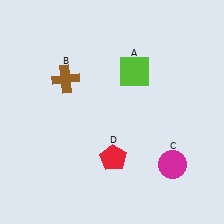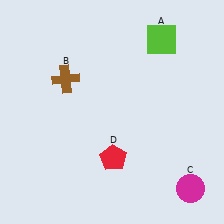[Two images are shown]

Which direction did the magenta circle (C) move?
The magenta circle (C) moved down.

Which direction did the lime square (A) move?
The lime square (A) moved up.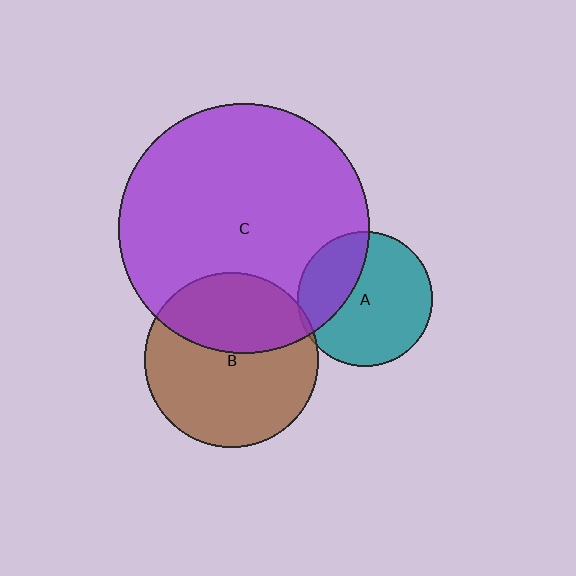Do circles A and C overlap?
Yes.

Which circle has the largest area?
Circle C (purple).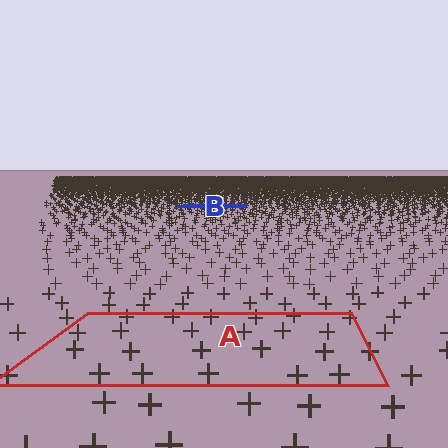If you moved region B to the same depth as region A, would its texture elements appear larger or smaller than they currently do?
They would appear larger. At a closer depth, the same texture elements are projected at a bigger on-screen size.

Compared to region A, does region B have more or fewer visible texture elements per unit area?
Region B has more texture elements per unit area — they are packed more densely because it is farther away.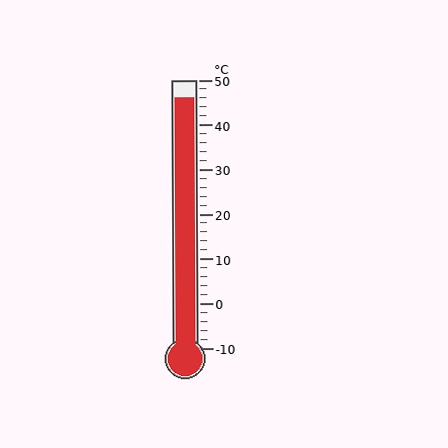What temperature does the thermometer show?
The thermometer shows approximately 46°C.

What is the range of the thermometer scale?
The thermometer scale ranges from -10°C to 50°C.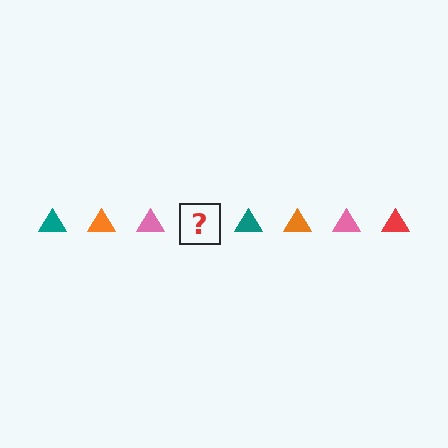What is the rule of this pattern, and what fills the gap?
The rule is that the pattern cycles through teal, orange, pink, red triangles. The gap should be filled with a red triangle.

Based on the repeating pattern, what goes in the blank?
The blank should be a red triangle.